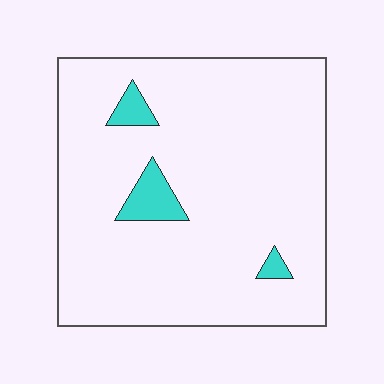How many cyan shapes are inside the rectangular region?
3.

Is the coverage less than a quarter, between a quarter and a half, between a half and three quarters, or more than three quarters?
Less than a quarter.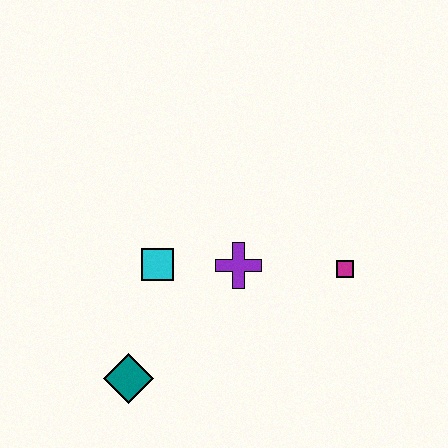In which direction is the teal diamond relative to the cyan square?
The teal diamond is below the cyan square.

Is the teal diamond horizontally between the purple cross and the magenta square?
No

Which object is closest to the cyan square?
The purple cross is closest to the cyan square.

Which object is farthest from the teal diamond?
The magenta square is farthest from the teal diamond.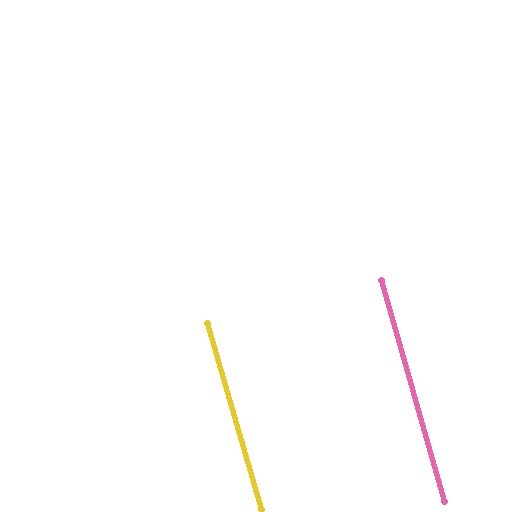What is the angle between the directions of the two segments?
Approximately 0 degrees.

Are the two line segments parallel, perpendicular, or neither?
Parallel — their directions differ by only 0.1°.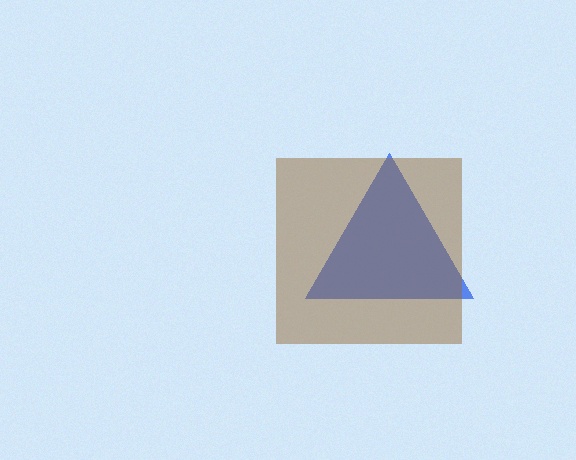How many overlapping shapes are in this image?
There are 2 overlapping shapes in the image.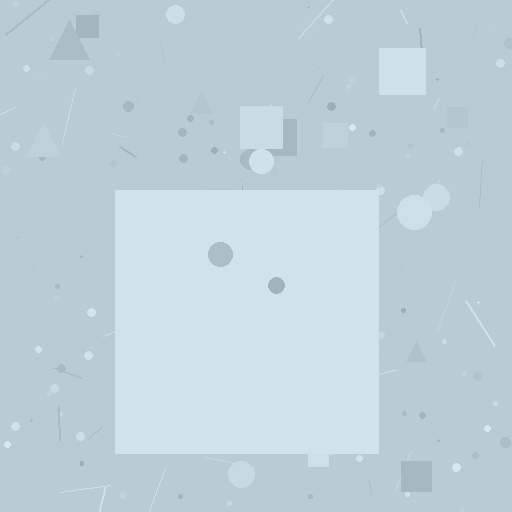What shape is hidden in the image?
A square is hidden in the image.